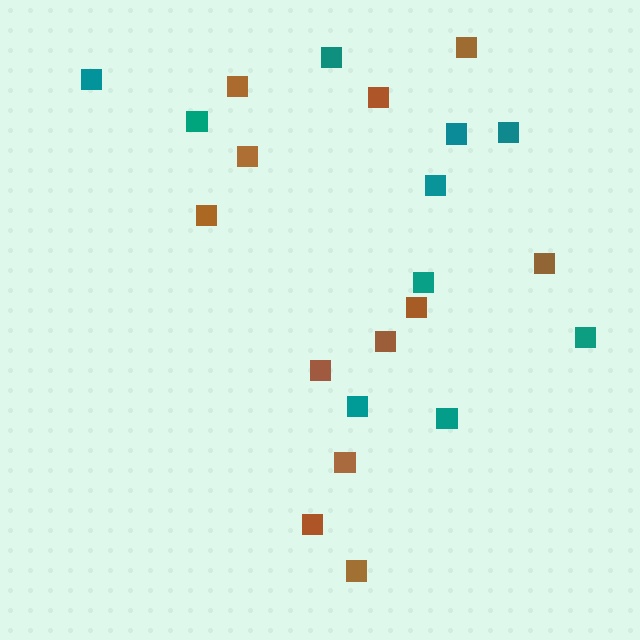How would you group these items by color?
There are 2 groups: one group of teal squares (10) and one group of brown squares (12).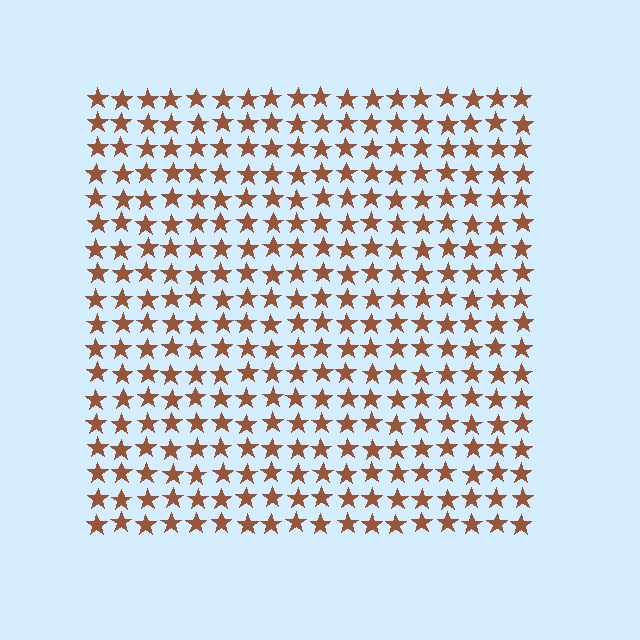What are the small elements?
The small elements are stars.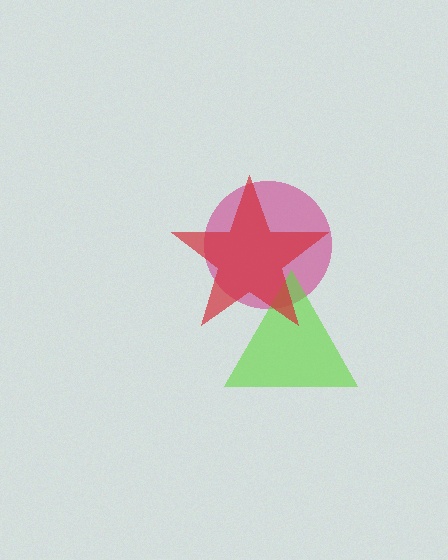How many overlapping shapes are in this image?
There are 3 overlapping shapes in the image.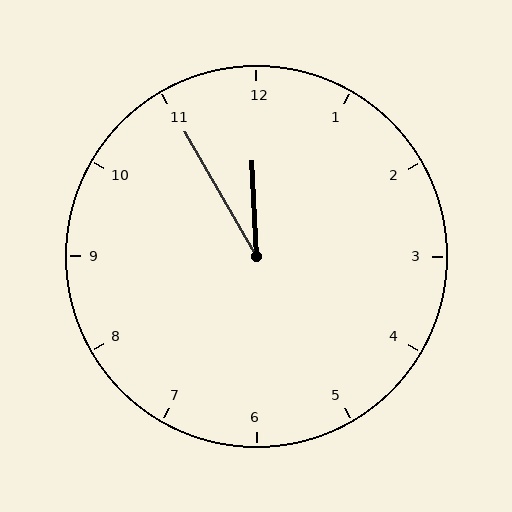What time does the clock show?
11:55.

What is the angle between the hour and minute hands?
Approximately 28 degrees.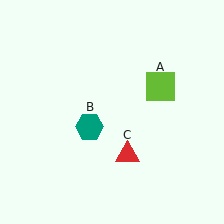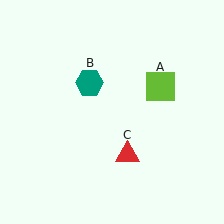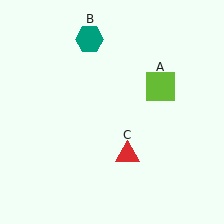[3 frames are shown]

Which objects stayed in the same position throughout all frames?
Lime square (object A) and red triangle (object C) remained stationary.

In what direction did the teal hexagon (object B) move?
The teal hexagon (object B) moved up.